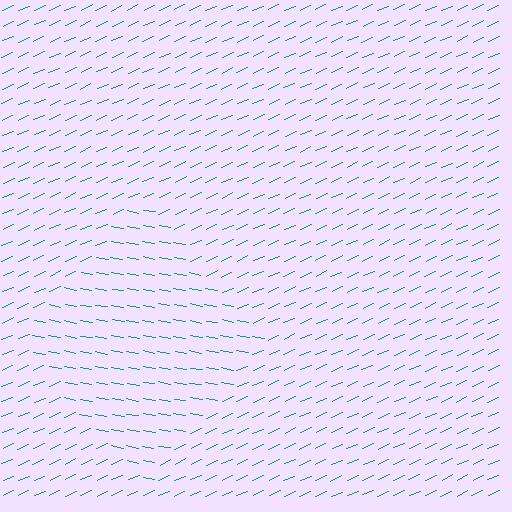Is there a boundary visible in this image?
Yes, there is a texture boundary formed by a change in line orientation.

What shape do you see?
I see a diamond.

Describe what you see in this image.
The image is filled with small teal line segments. A diamond region in the image has lines oriented differently from the surrounding lines, creating a visible texture boundary.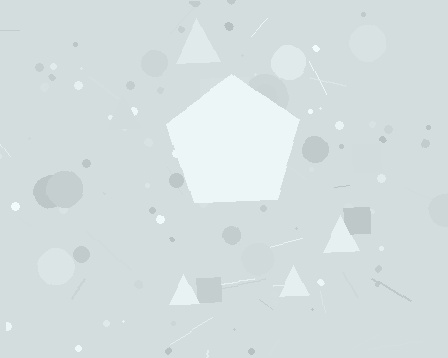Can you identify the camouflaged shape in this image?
The camouflaged shape is a pentagon.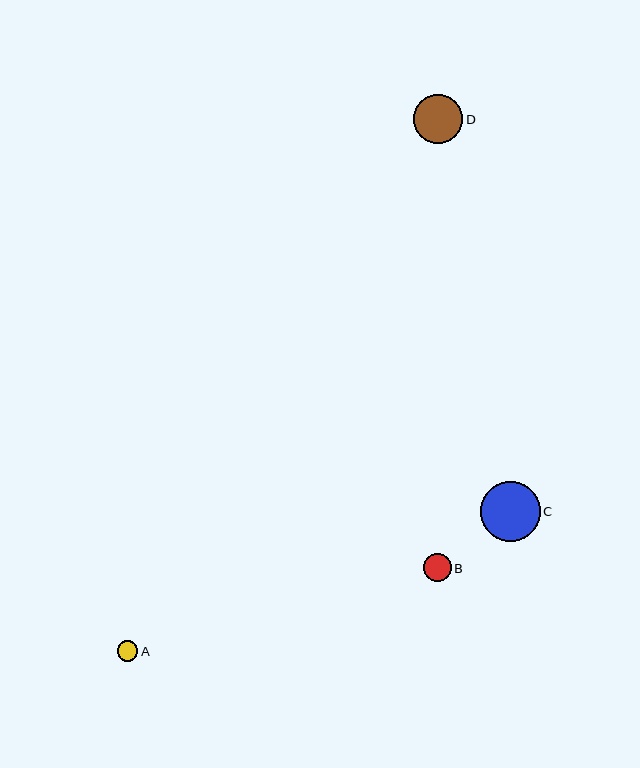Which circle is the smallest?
Circle A is the smallest with a size of approximately 20 pixels.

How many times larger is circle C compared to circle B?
Circle C is approximately 2.2 times the size of circle B.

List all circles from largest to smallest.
From largest to smallest: C, D, B, A.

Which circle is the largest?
Circle C is the largest with a size of approximately 60 pixels.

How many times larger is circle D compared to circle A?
Circle D is approximately 2.5 times the size of circle A.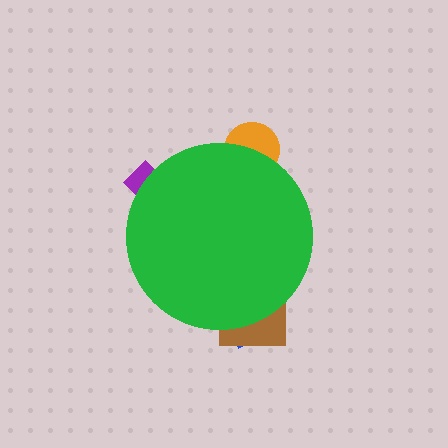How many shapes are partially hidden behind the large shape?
4 shapes are partially hidden.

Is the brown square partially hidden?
Yes, the brown square is partially hidden behind the green circle.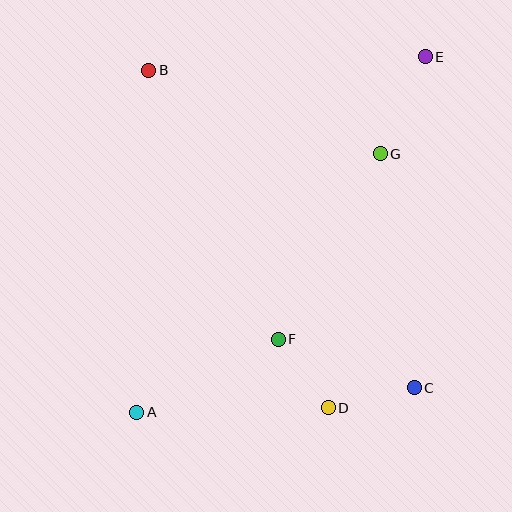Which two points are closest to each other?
Points D and F are closest to each other.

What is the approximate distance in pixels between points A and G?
The distance between A and G is approximately 356 pixels.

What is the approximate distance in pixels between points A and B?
The distance between A and B is approximately 342 pixels.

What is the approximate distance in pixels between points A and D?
The distance between A and D is approximately 192 pixels.